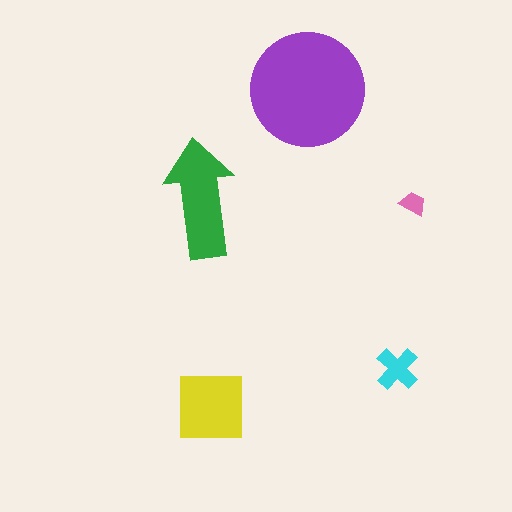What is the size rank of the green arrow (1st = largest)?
2nd.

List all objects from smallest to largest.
The pink trapezoid, the cyan cross, the yellow square, the green arrow, the purple circle.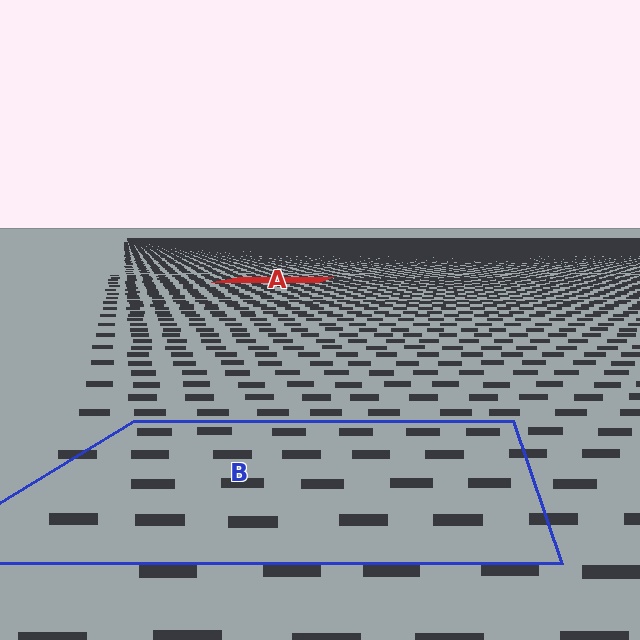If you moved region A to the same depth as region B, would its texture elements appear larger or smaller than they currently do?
They would appear larger. At a closer depth, the same texture elements are projected at a bigger on-screen size.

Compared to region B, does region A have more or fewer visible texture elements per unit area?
Region A has more texture elements per unit area — they are packed more densely because it is farther away.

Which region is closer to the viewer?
Region B is closer. The texture elements there are larger and more spread out.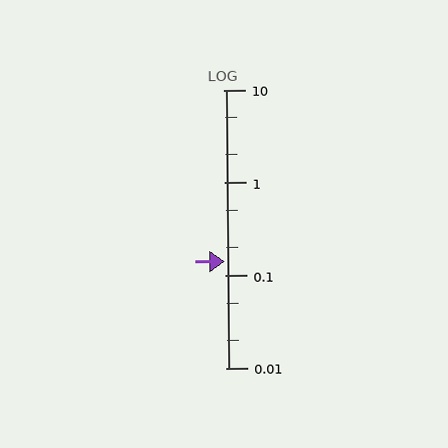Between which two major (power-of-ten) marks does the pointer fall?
The pointer is between 0.1 and 1.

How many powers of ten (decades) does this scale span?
The scale spans 3 decades, from 0.01 to 10.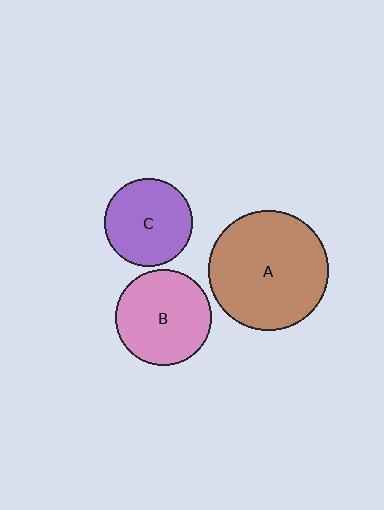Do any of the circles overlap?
No, none of the circles overlap.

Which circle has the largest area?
Circle A (brown).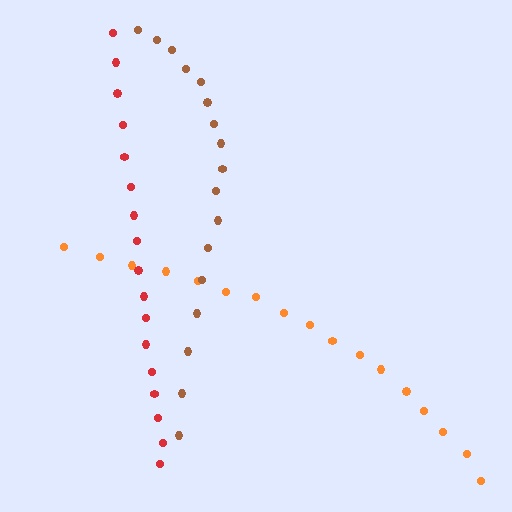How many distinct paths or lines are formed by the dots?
There are 3 distinct paths.